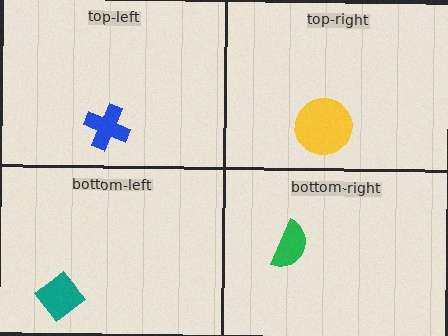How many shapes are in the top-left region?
1.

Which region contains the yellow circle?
The top-right region.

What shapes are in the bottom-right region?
The green semicircle.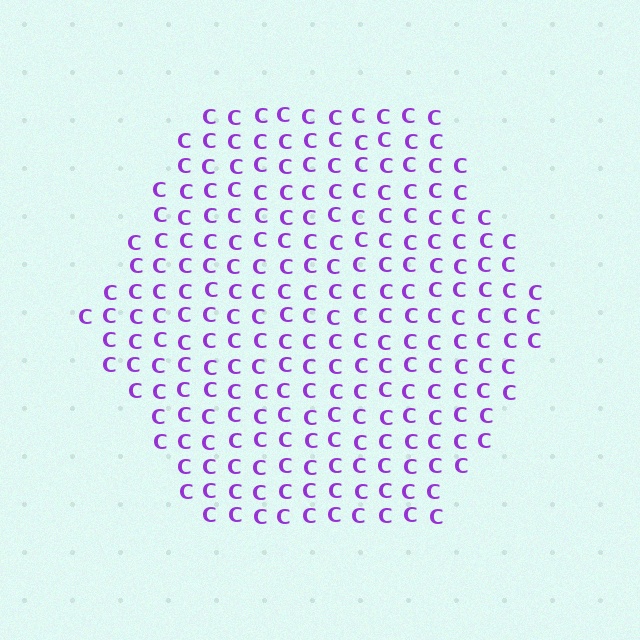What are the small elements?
The small elements are letter C's.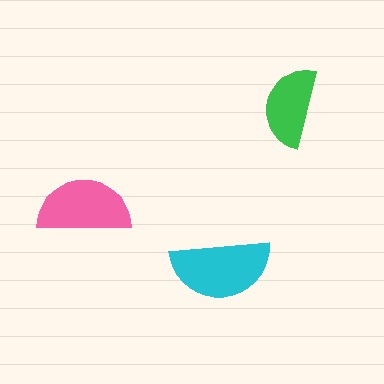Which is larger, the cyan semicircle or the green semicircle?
The cyan one.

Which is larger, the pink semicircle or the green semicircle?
The pink one.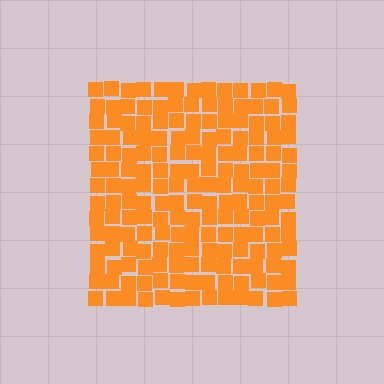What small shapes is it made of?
It is made of small squares.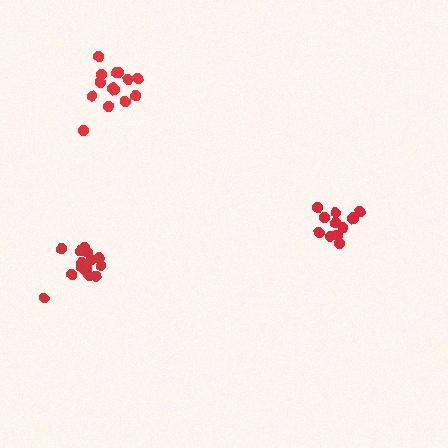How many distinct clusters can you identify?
There are 3 distinct clusters.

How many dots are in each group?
Group 1: 12 dots, Group 2: 16 dots, Group 3: 14 dots (42 total).